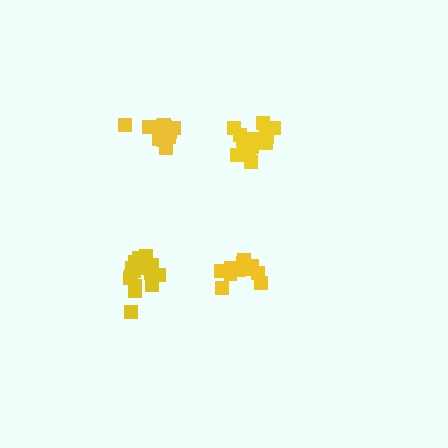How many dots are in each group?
Group 1: 19 dots, Group 2: 16 dots, Group 3: 16 dots, Group 4: 13 dots (64 total).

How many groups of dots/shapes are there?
There are 4 groups.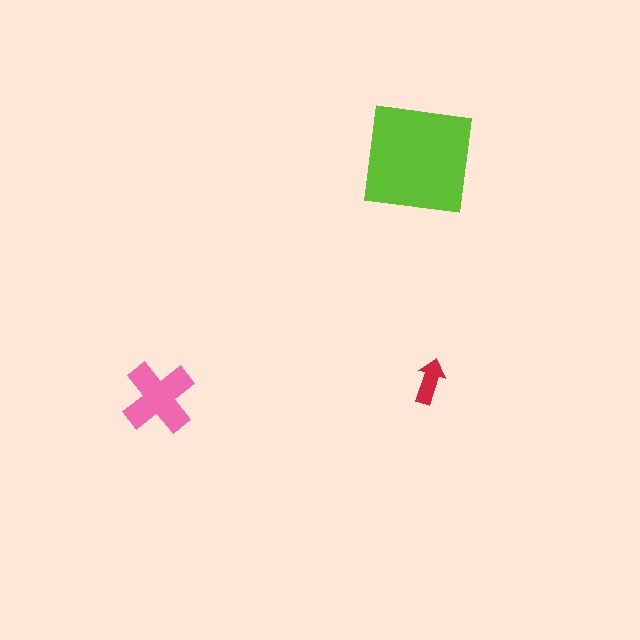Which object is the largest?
The lime square.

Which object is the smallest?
The red arrow.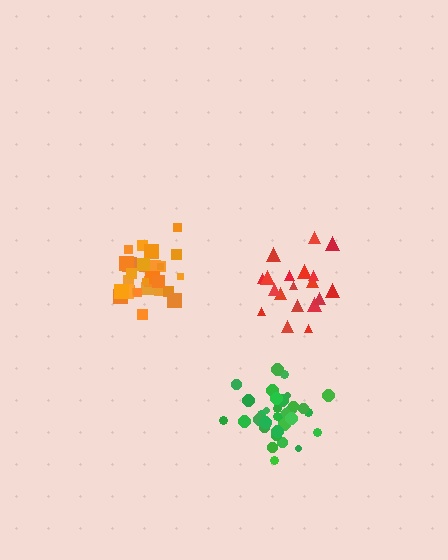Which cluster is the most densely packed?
Green.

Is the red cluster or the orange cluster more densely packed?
Orange.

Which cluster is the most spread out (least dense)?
Red.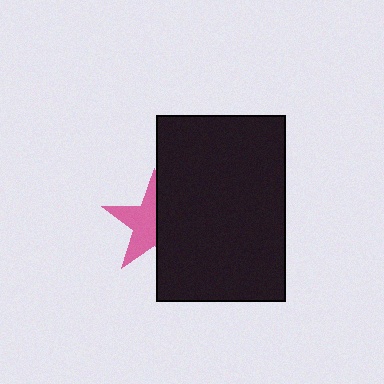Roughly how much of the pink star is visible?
About half of it is visible (roughly 52%).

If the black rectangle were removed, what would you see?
You would see the complete pink star.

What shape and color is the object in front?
The object in front is a black rectangle.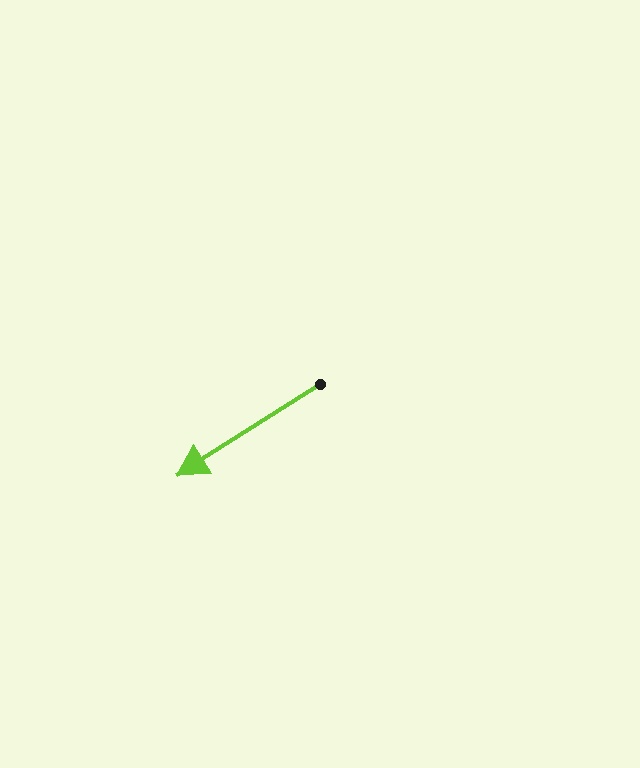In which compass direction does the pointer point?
Southwest.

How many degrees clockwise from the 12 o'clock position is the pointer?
Approximately 237 degrees.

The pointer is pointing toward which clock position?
Roughly 8 o'clock.